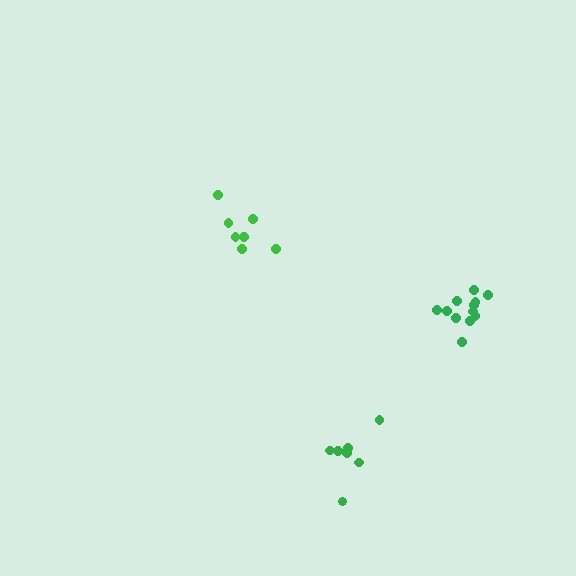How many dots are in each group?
Group 1: 7 dots, Group 2: 7 dots, Group 3: 12 dots (26 total).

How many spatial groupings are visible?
There are 3 spatial groupings.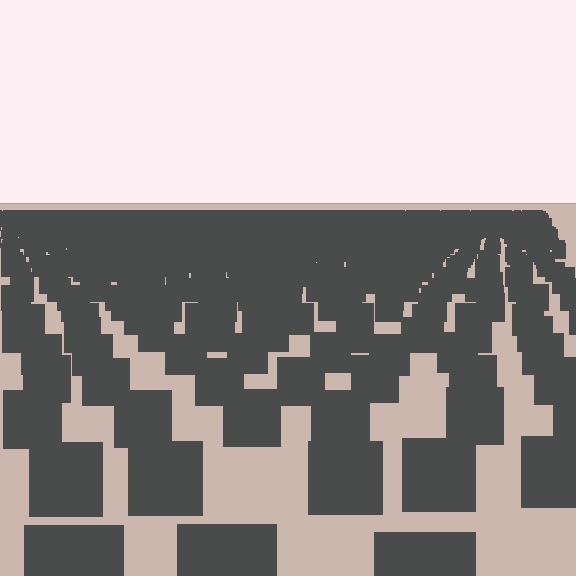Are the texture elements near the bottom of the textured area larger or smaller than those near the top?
Larger. Near the bottom, elements are closer to the viewer and appear at a bigger on-screen size.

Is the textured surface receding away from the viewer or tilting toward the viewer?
The surface is receding away from the viewer. Texture elements get smaller and denser toward the top.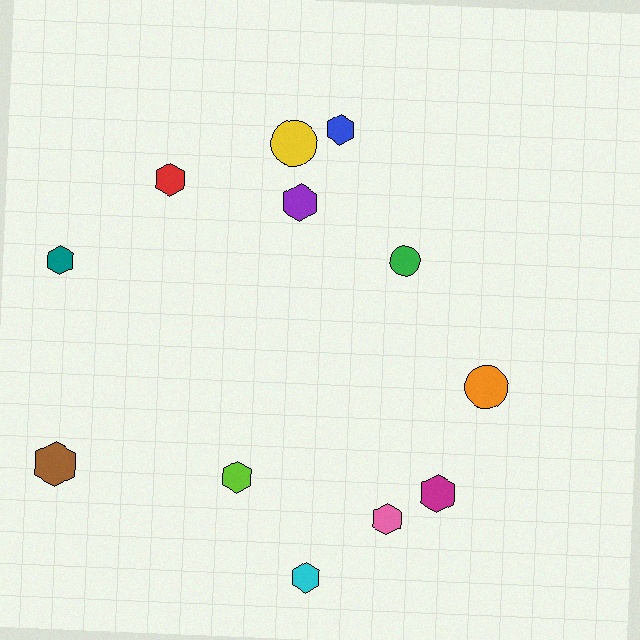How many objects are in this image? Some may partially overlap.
There are 12 objects.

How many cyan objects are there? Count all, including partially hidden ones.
There is 1 cyan object.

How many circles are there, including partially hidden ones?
There are 3 circles.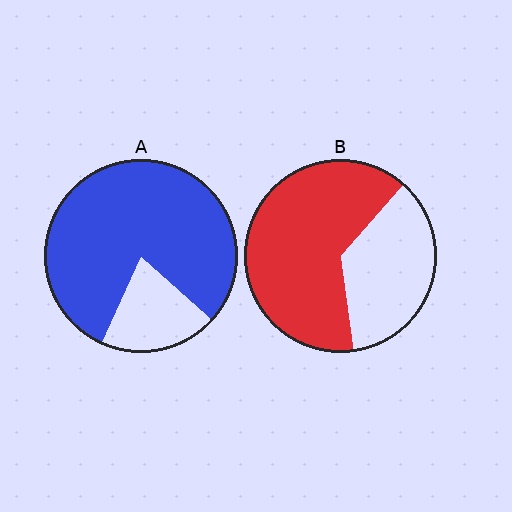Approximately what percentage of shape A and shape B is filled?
A is approximately 80% and B is approximately 65%.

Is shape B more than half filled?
Yes.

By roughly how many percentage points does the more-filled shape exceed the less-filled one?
By roughly 15 percentage points (A over B).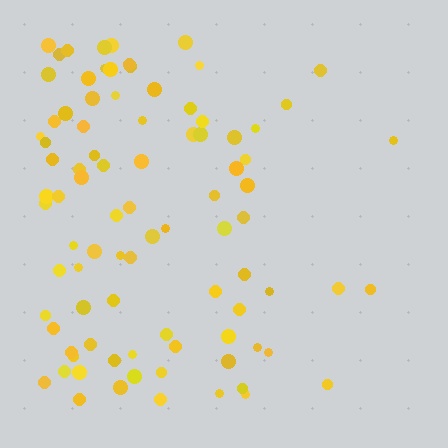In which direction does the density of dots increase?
From right to left, with the left side densest.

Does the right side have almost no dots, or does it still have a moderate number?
Still a moderate number, just noticeably fewer than the left.